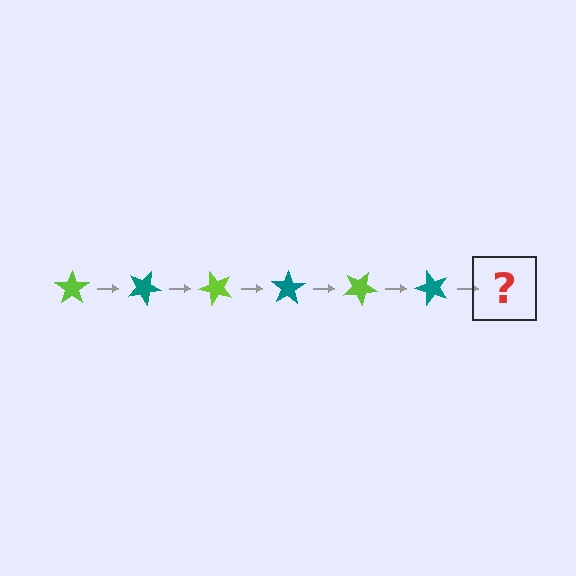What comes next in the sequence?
The next element should be a lime star, rotated 150 degrees from the start.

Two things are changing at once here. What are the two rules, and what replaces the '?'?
The two rules are that it rotates 25 degrees each step and the color cycles through lime and teal. The '?' should be a lime star, rotated 150 degrees from the start.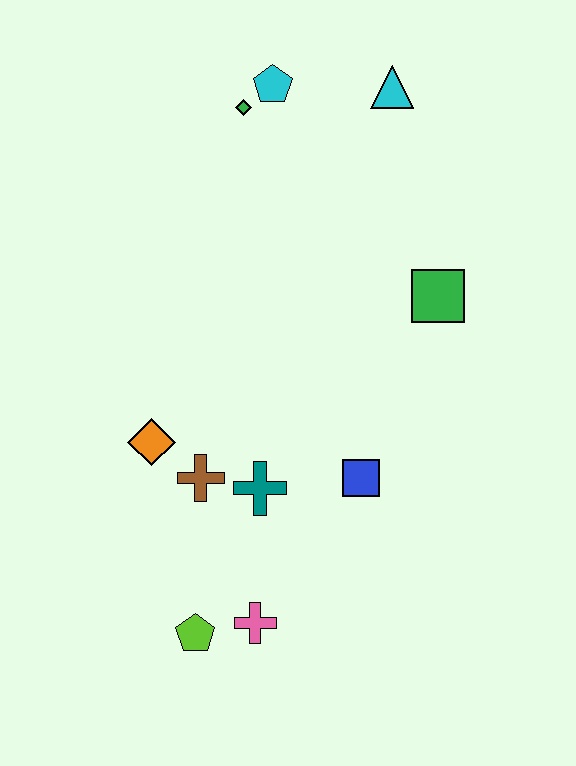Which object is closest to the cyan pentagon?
The green diamond is closest to the cyan pentagon.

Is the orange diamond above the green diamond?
No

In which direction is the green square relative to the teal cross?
The green square is above the teal cross.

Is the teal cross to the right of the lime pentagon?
Yes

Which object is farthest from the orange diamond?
The cyan triangle is farthest from the orange diamond.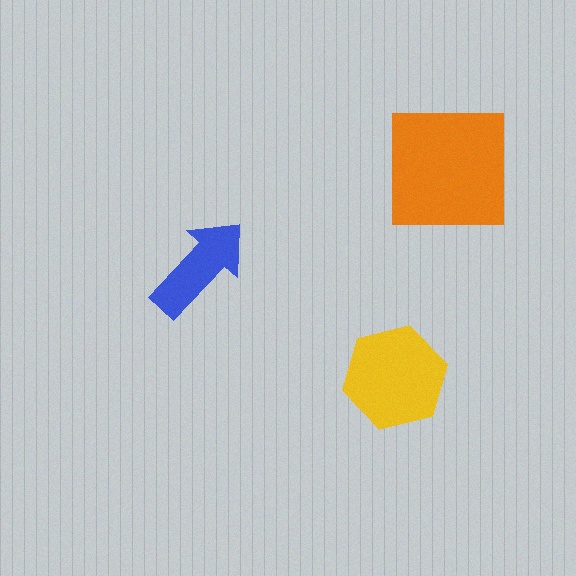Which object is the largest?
The orange square.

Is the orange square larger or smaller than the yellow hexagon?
Larger.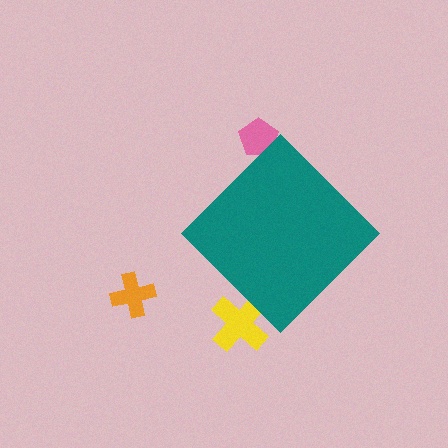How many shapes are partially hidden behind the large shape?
2 shapes are partially hidden.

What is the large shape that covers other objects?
A teal diamond.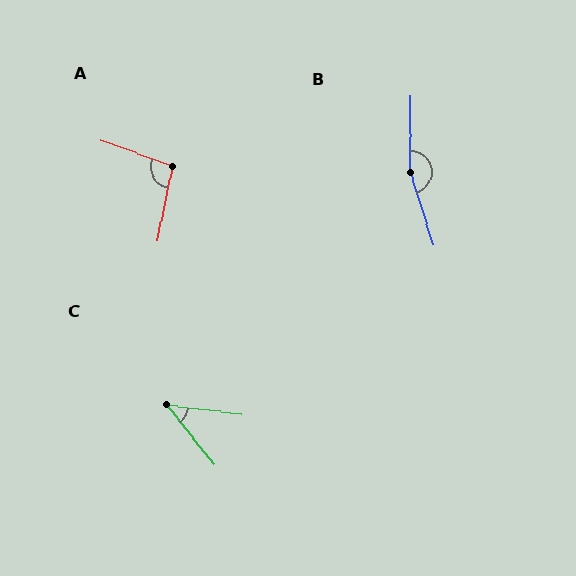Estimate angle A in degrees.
Approximately 98 degrees.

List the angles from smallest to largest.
C (44°), A (98°), B (161°).